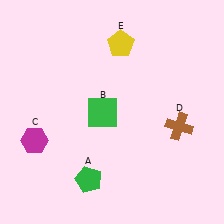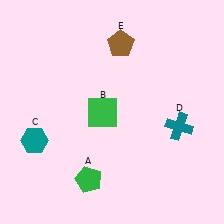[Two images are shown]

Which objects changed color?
C changed from magenta to teal. D changed from brown to teal. E changed from yellow to brown.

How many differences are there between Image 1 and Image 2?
There are 3 differences between the two images.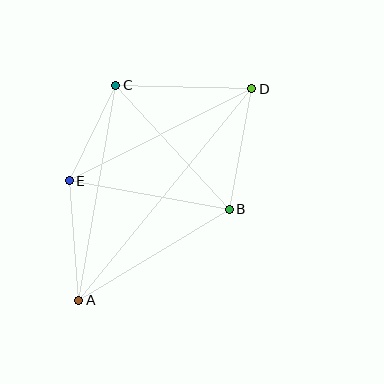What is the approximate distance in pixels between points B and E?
The distance between B and E is approximately 163 pixels.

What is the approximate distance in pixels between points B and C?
The distance between B and C is approximately 168 pixels.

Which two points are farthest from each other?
Points A and D are farthest from each other.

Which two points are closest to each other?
Points C and E are closest to each other.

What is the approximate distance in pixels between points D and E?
The distance between D and E is approximately 204 pixels.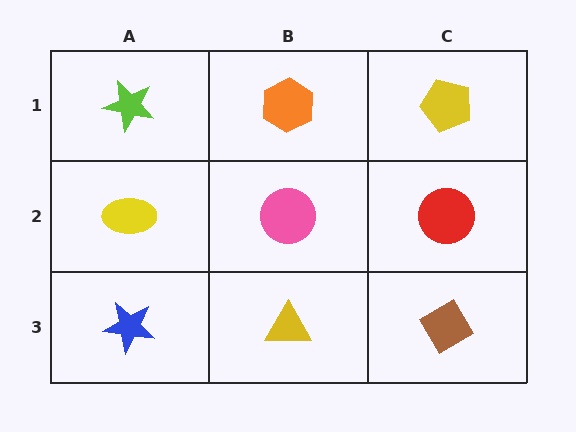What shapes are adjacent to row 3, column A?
A yellow ellipse (row 2, column A), a yellow triangle (row 3, column B).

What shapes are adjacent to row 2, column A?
A lime star (row 1, column A), a blue star (row 3, column A), a pink circle (row 2, column B).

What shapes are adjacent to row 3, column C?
A red circle (row 2, column C), a yellow triangle (row 3, column B).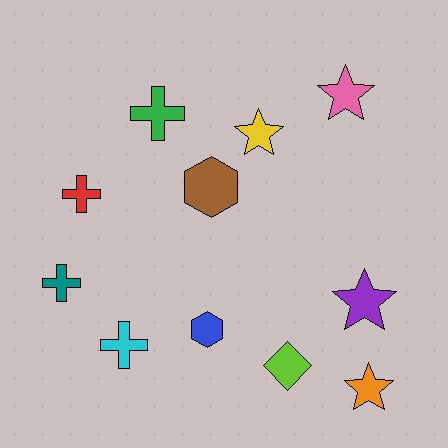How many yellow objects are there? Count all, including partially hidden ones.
There is 1 yellow object.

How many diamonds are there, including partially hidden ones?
There is 1 diamond.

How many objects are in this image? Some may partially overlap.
There are 11 objects.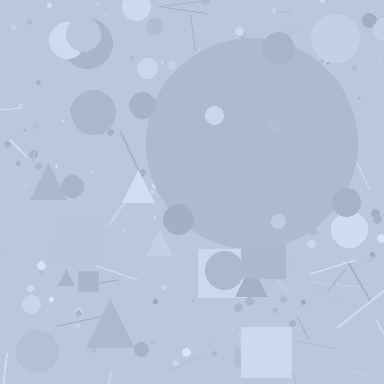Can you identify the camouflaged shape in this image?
The camouflaged shape is a circle.